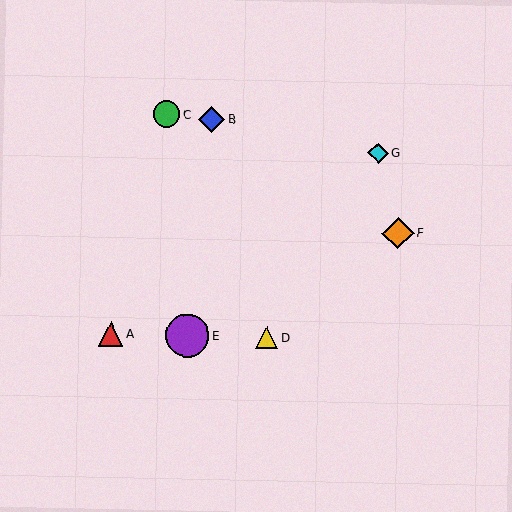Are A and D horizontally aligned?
Yes, both are at y≈334.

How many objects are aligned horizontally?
3 objects (A, D, E) are aligned horizontally.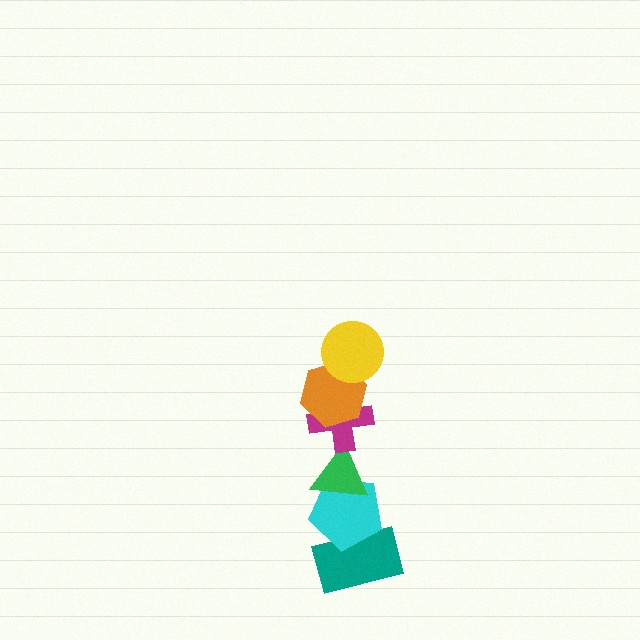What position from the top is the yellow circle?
The yellow circle is 1st from the top.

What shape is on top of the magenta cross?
The orange hexagon is on top of the magenta cross.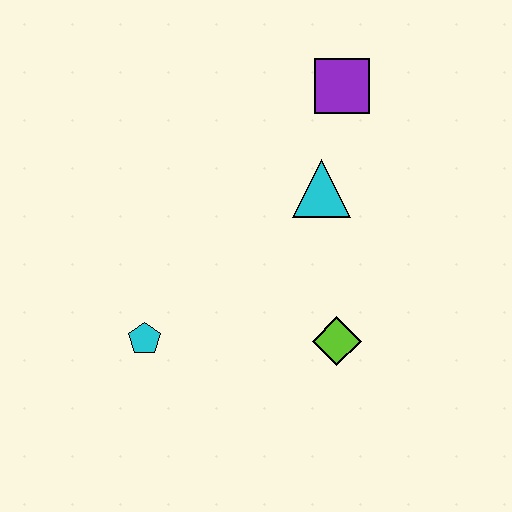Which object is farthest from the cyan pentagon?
The purple square is farthest from the cyan pentagon.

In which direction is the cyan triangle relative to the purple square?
The cyan triangle is below the purple square.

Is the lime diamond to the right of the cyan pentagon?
Yes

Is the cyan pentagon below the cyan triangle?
Yes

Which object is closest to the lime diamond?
The cyan triangle is closest to the lime diamond.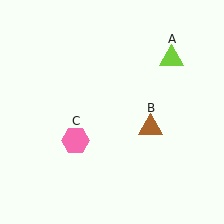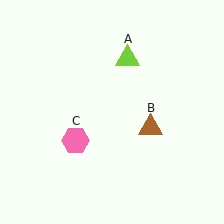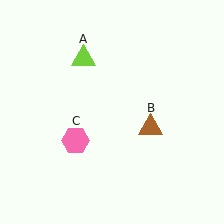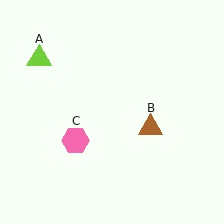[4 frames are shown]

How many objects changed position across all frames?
1 object changed position: lime triangle (object A).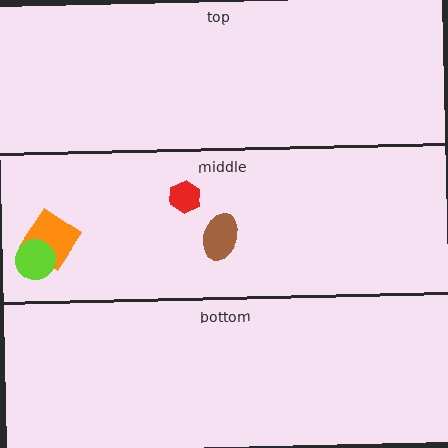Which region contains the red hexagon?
The middle region.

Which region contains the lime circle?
The middle region.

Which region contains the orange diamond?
The middle region.